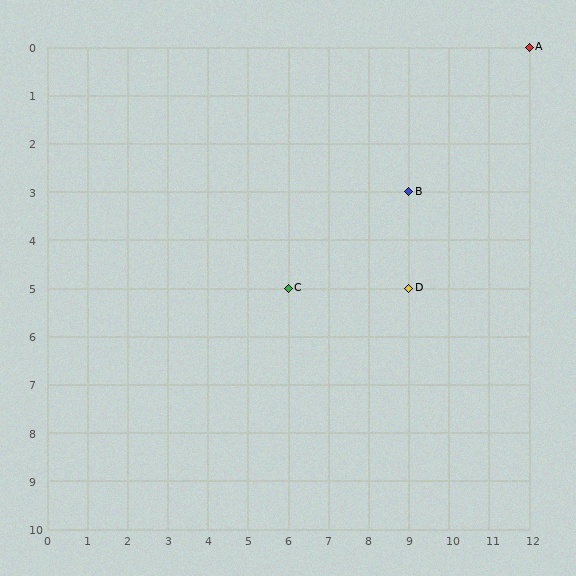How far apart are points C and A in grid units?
Points C and A are 6 columns and 5 rows apart (about 7.8 grid units diagonally).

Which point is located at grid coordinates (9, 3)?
Point B is at (9, 3).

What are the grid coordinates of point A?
Point A is at grid coordinates (12, 0).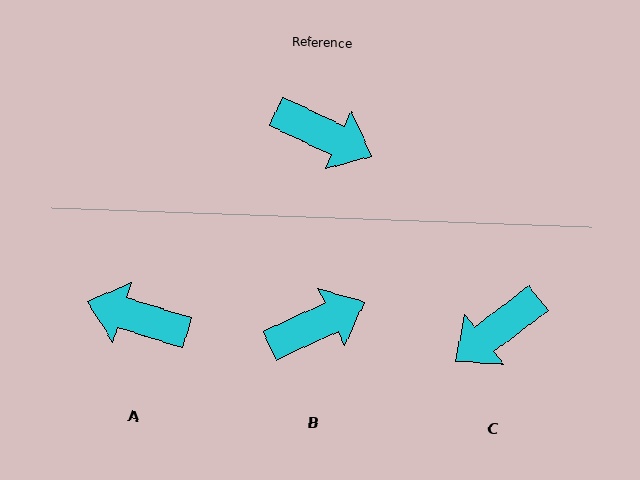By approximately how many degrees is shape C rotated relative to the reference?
Approximately 118 degrees clockwise.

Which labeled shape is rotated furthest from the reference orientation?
A, about 172 degrees away.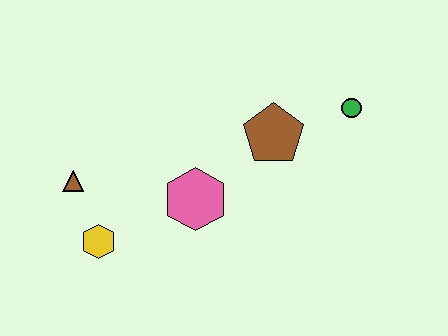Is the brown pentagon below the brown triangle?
No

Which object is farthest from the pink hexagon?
The green circle is farthest from the pink hexagon.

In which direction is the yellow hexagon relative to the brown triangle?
The yellow hexagon is below the brown triangle.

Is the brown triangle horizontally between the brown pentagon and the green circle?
No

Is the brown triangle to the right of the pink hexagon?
No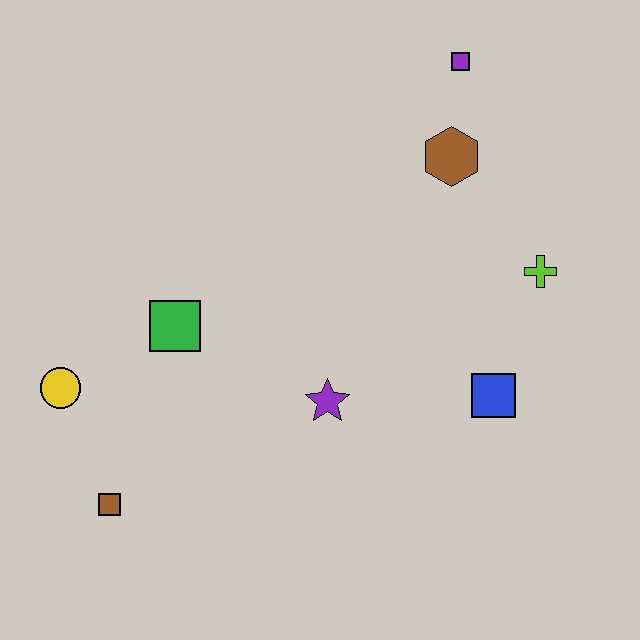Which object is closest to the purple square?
The brown hexagon is closest to the purple square.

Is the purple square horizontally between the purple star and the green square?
No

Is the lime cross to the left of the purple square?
No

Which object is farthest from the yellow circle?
The purple square is farthest from the yellow circle.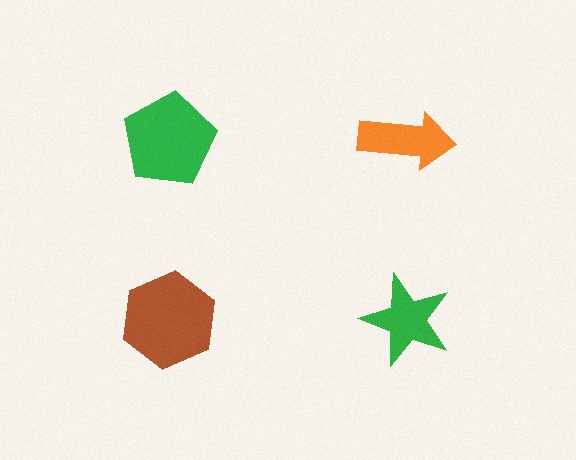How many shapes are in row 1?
2 shapes.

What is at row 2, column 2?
A green star.